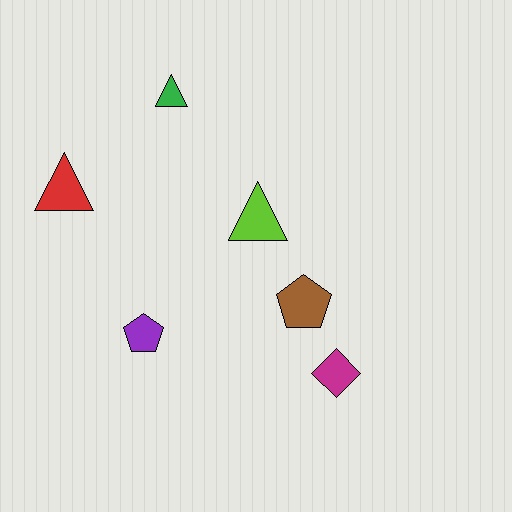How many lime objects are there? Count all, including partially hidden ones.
There is 1 lime object.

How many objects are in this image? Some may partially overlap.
There are 6 objects.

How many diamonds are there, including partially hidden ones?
There is 1 diamond.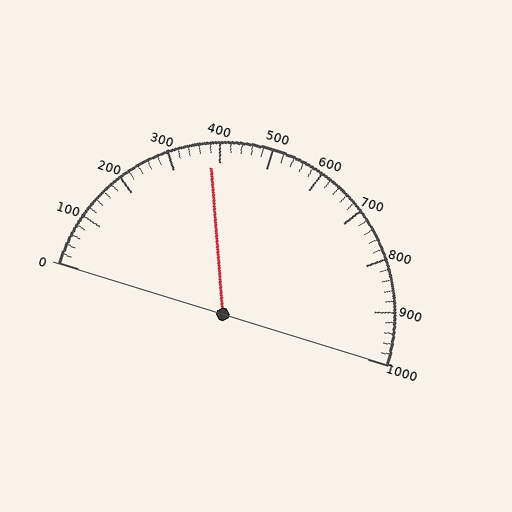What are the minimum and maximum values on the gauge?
The gauge ranges from 0 to 1000.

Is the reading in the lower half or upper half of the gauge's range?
The reading is in the lower half of the range (0 to 1000).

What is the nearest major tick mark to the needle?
The nearest major tick mark is 400.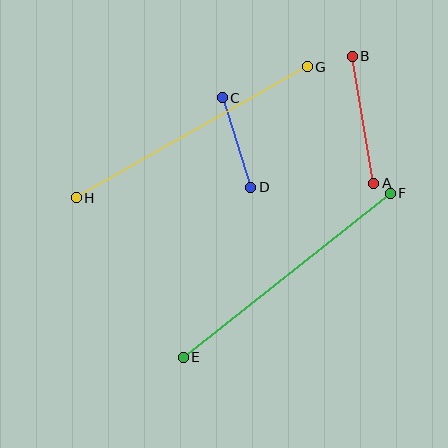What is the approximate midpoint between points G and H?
The midpoint is at approximately (192, 132) pixels.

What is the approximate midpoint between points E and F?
The midpoint is at approximately (287, 275) pixels.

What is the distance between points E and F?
The distance is approximately 264 pixels.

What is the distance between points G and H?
The distance is approximately 266 pixels.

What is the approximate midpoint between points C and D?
The midpoint is at approximately (237, 142) pixels.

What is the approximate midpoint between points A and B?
The midpoint is at approximately (363, 120) pixels.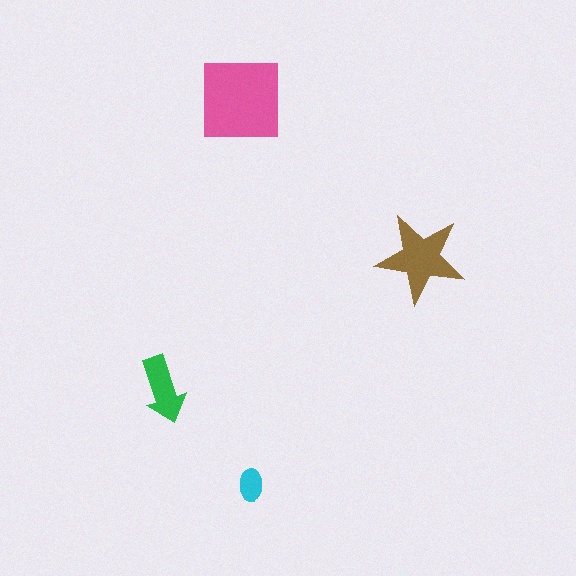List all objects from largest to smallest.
The pink square, the brown star, the green arrow, the cyan ellipse.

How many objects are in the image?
There are 4 objects in the image.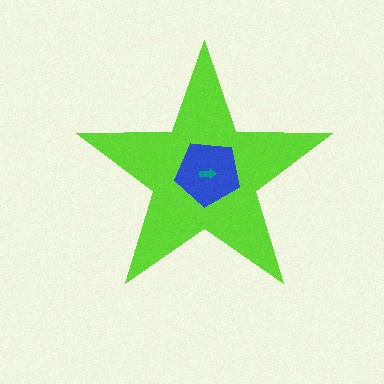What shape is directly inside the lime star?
The blue pentagon.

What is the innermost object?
The teal arrow.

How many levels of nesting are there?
3.